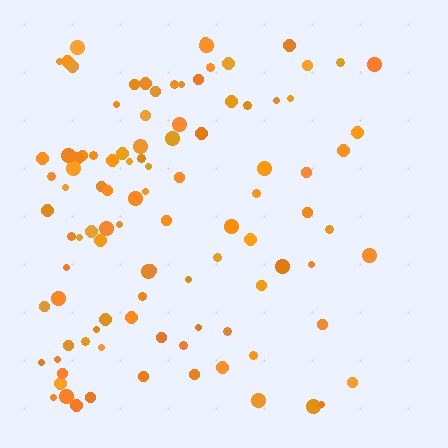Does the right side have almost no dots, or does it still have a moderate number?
Still a moderate number, just noticeably fewer than the left.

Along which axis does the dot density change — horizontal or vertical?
Horizontal.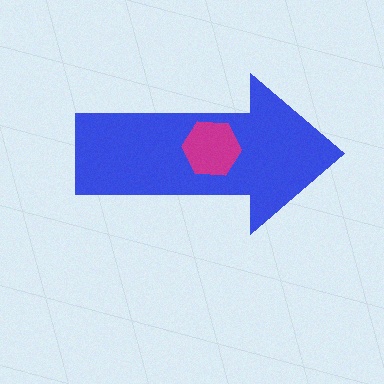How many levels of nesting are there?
2.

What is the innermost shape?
The magenta hexagon.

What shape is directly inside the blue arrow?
The magenta hexagon.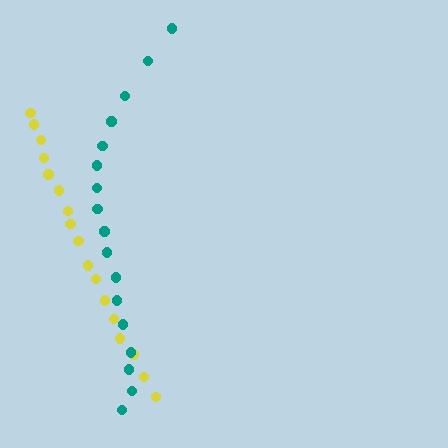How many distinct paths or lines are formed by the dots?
There are 2 distinct paths.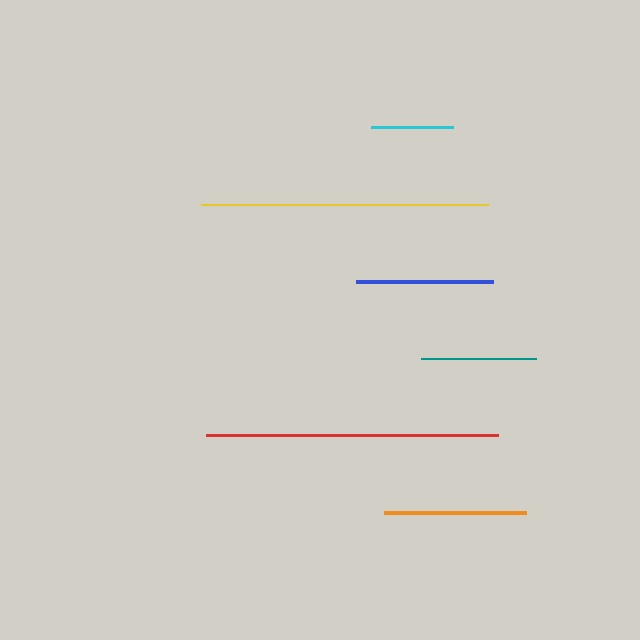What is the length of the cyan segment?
The cyan segment is approximately 83 pixels long.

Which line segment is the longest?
The red line is the longest at approximately 293 pixels.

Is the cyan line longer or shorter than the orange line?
The orange line is longer than the cyan line.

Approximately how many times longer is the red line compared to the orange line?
The red line is approximately 2.1 times the length of the orange line.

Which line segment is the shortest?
The cyan line is the shortest at approximately 83 pixels.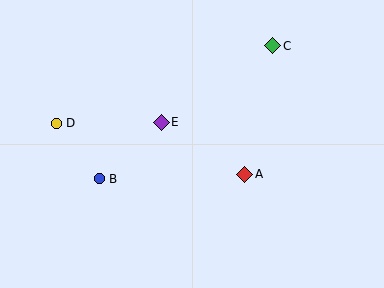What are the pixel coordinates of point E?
Point E is at (161, 122).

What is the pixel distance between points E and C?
The distance between E and C is 136 pixels.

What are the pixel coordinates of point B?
Point B is at (99, 179).